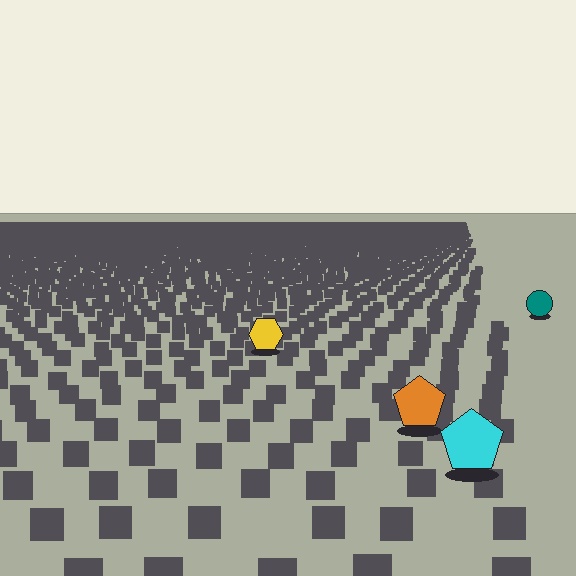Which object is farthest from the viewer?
The teal circle is farthest from the viewer. It appears smaller and the ground texture around it is denser.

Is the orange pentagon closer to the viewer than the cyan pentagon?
No. The cyan pentagon is closer — you can tell from the texture gradient: the ground texture is coarser near it.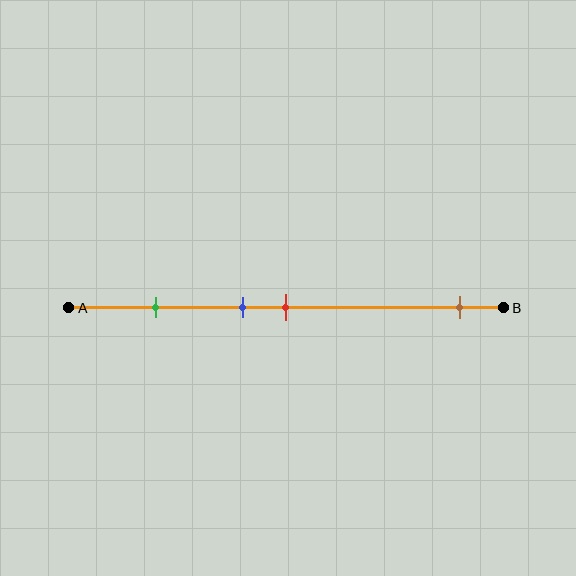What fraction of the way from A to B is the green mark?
The green mark is approximately 20% (0.2) of the way from A to B.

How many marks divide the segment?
There are 4 marks dividing the segment.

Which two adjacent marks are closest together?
The blue and red marks are the closest adjacent pair.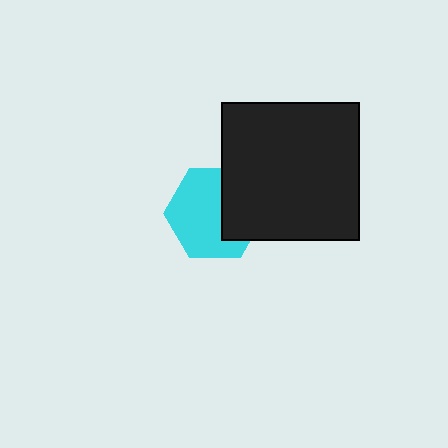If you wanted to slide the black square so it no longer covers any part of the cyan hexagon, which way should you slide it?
Slide it right — that is the most direct way to separate the two shapes.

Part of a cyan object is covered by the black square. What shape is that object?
It is a hexagon.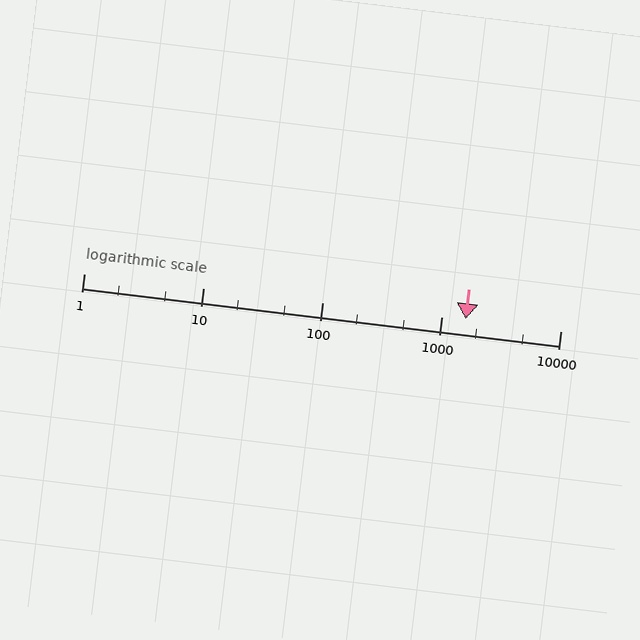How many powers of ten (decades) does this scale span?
The scale spans 4 decades, from 1 to 10000.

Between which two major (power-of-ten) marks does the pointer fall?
The pointer is between 1000 and 10000.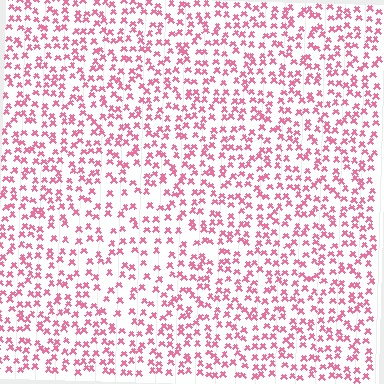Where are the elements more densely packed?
The elements are more densely packed outside the diamond boundary.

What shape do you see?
I see a diamond.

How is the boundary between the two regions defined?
The boundary is defined by a change in element density (approximately 1.6x ratio). All elements are the same color, size, and shape.